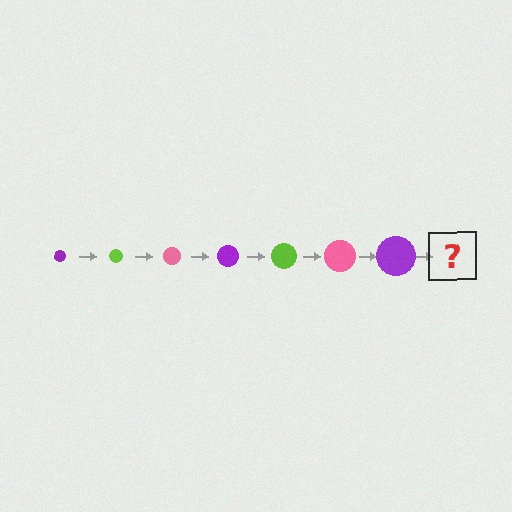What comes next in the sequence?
The next element should be a lime circle, larger than the previous one.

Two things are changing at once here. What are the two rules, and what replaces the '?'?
The two rules are that the circle grows larger each step and the color cycles through purple, lime, and pink. The '?' should be a lime circle, larger than the previous one.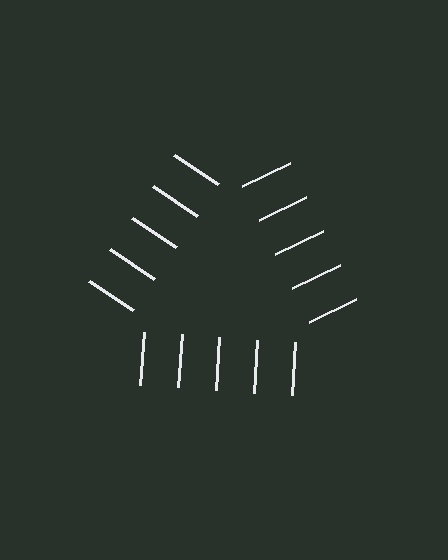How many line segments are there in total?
15 — 5 along each of the 3 edges.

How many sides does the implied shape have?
3 sides — the line-ends trace a triangle.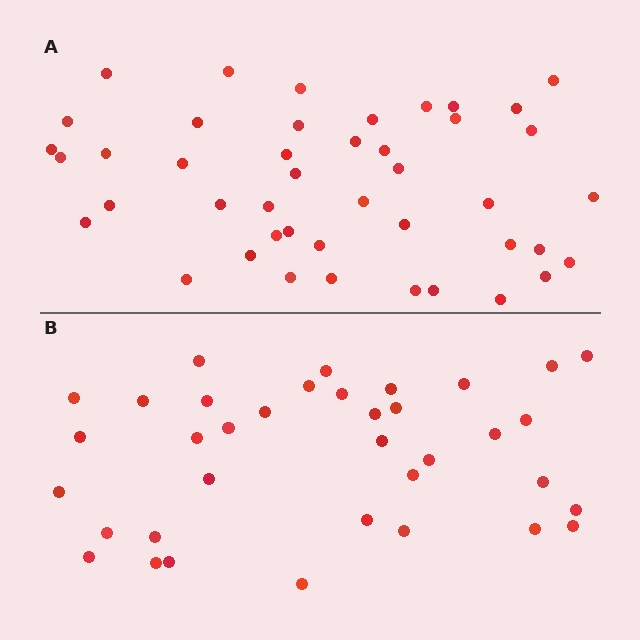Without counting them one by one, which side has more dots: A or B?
Region A (the top region) has more dots.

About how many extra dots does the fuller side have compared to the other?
Region A has roughly 8 or so more dots than region B.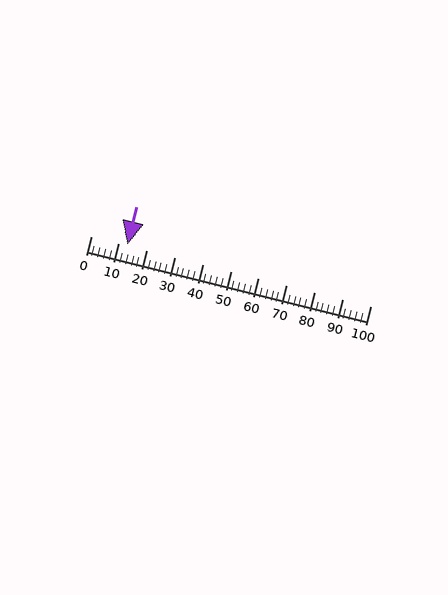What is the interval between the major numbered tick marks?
The major tick marks are spaced 10 units apart.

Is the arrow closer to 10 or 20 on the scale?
The arrow is closer to 10.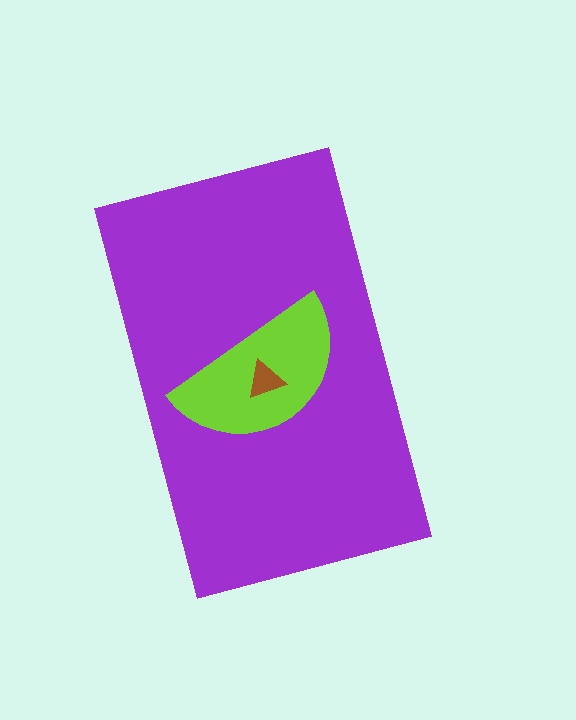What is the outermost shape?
The purple rectangle.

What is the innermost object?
The brown triangle.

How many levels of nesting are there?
3.